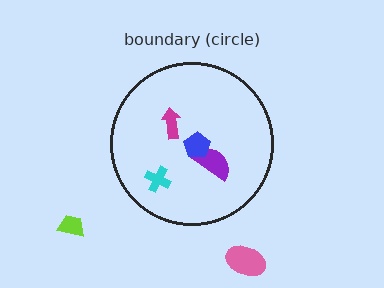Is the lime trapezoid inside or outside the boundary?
Outside.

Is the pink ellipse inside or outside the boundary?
Outside.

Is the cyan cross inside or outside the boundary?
Inside.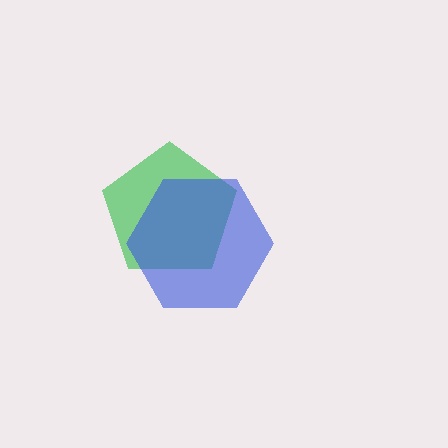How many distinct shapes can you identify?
There are 2 distinct shapes: a green pentagon, a blue hexagon.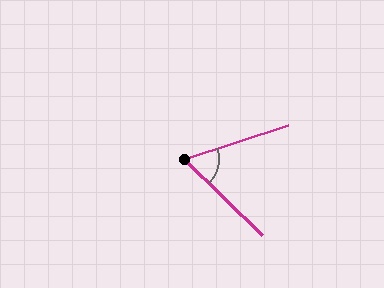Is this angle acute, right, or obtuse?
It is acute.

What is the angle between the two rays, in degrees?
Approximately 63 degrees.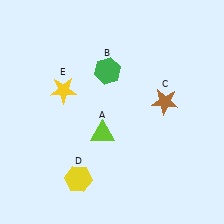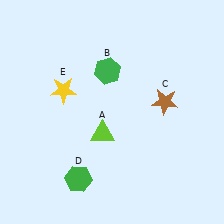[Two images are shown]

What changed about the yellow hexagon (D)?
In Image 1, D is yellow. In Image 2, it changed to green.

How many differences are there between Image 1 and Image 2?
There is 1 difference between the two images.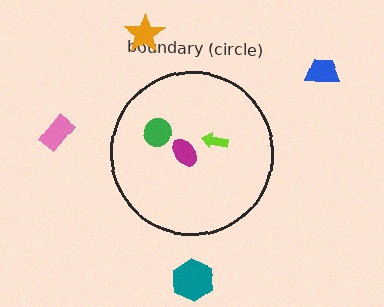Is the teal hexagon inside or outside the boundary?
Outside.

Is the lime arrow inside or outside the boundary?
Inside.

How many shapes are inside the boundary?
3 inside, 4 outside.